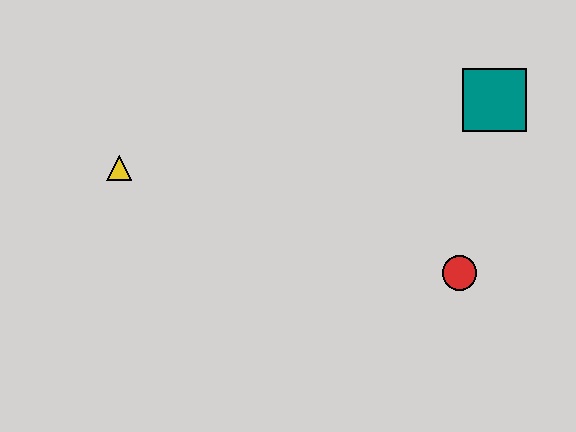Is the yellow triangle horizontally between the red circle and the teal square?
No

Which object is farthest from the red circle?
The yellow triangle is farthest from the red circle.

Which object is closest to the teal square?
The red circle is closest to the teal square.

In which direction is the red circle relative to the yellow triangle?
The red circle is to the right of the yellow triangle.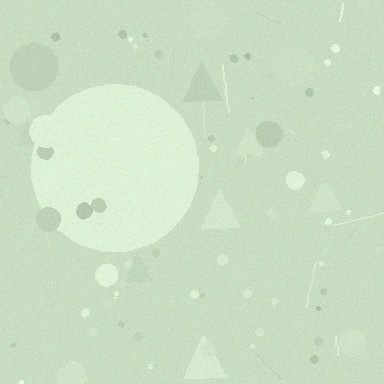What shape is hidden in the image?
A circle is hidden in the image.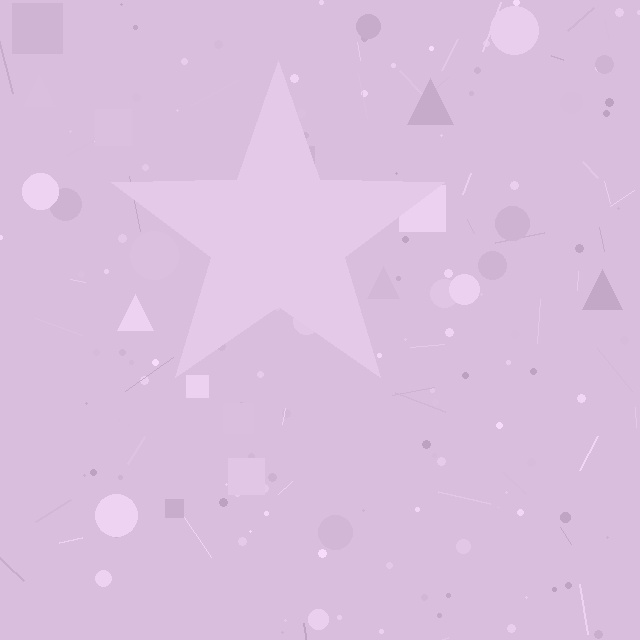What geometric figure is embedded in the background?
A star is embedded in the background.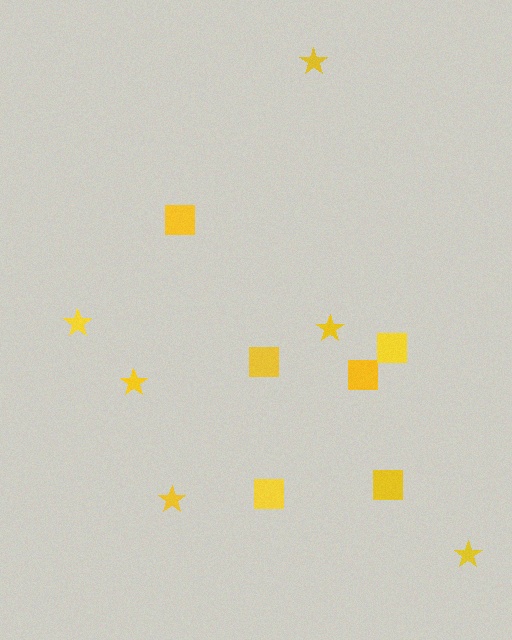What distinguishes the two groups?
There are 2 groups: one group of stars (6) and one group of squares (6).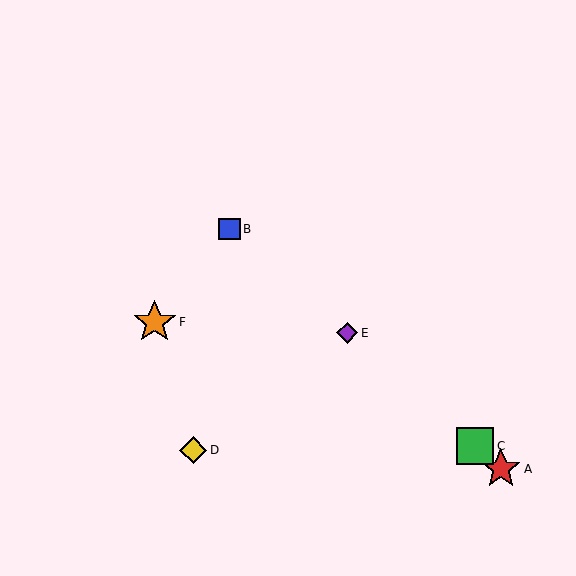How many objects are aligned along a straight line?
4 objects (A, B, C, E) are aligned along a straight line.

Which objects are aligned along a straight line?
Objects A, B, C, E are aligned along a straight line.